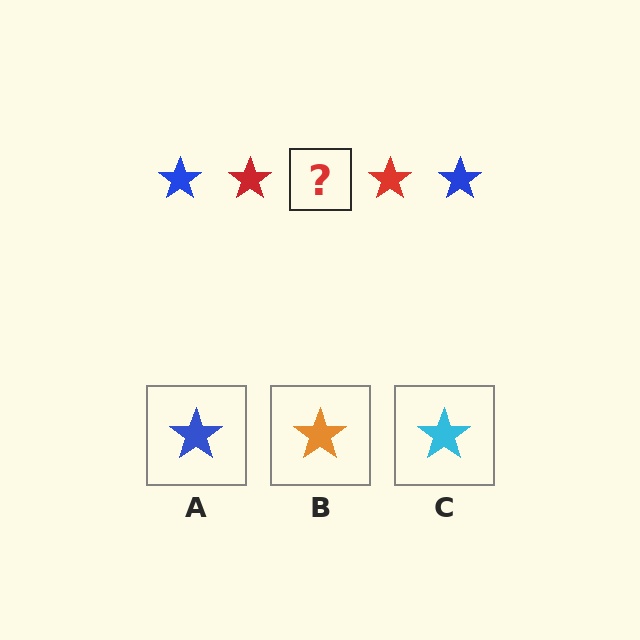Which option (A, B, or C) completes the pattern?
A.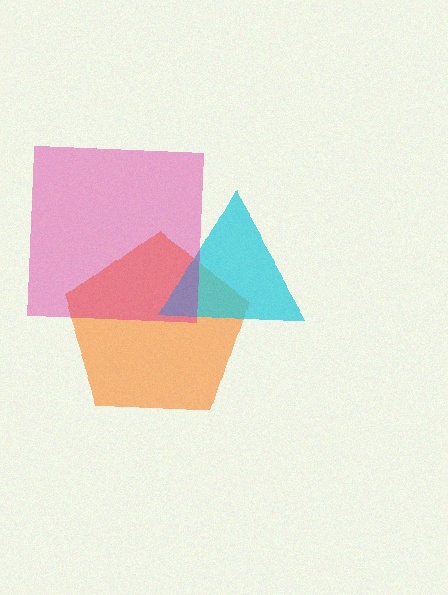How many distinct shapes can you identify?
There are 3 distinct shapes: an orange pentagon, a cyan triangle, a magenta square.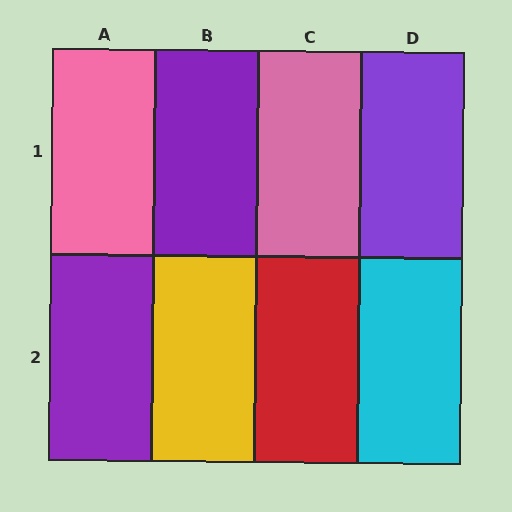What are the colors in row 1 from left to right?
Pink, purple, pink, purple.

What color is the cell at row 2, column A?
Purple.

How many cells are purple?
3 cells are purple.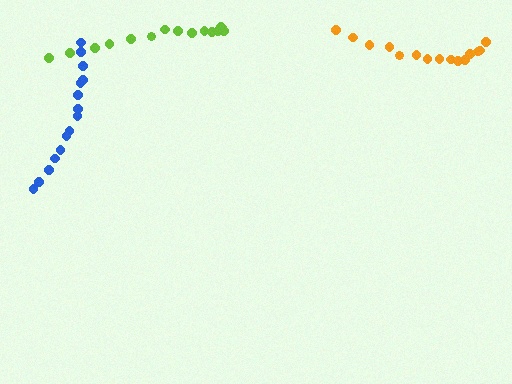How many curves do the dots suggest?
There are 3 distinct paths.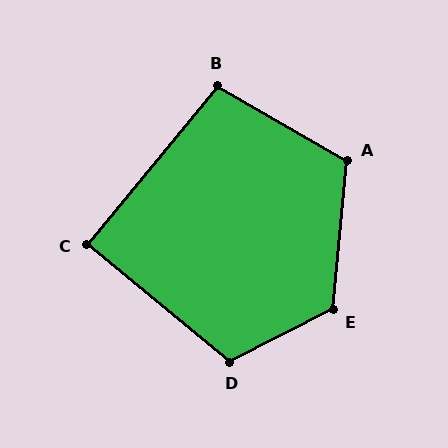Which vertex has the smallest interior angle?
C, at approximately 90 degrees.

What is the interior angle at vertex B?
Approximately 99 degrees (obtuse).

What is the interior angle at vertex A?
Approximately 115 degrees (obtuse).